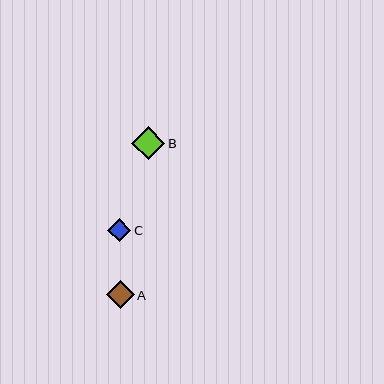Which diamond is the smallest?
Diamond C is the smallest with a size of approximately 24 pixels.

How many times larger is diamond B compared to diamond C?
Diamond B is approximately 1.4 times the size of diamond C.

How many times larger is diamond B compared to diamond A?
Diamond B is approximately 1.2 times the size of diamond A.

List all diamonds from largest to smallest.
From largest to smallest: B, A, C.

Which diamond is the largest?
Diamond B is the largest with a size of approximately 33 pixels.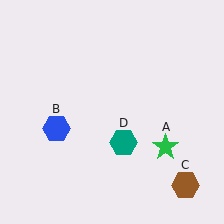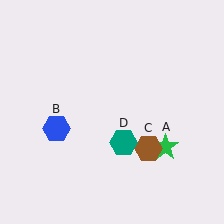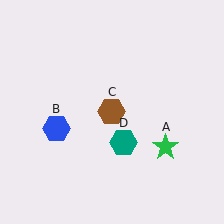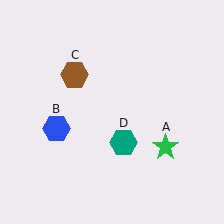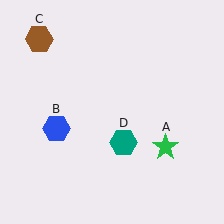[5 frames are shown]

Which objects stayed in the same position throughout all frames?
Green star (object A) and blue hexagon (object B) and teal hexagon (object D) remained stationary.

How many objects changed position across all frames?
1 object changed position: brown hexagon (object C).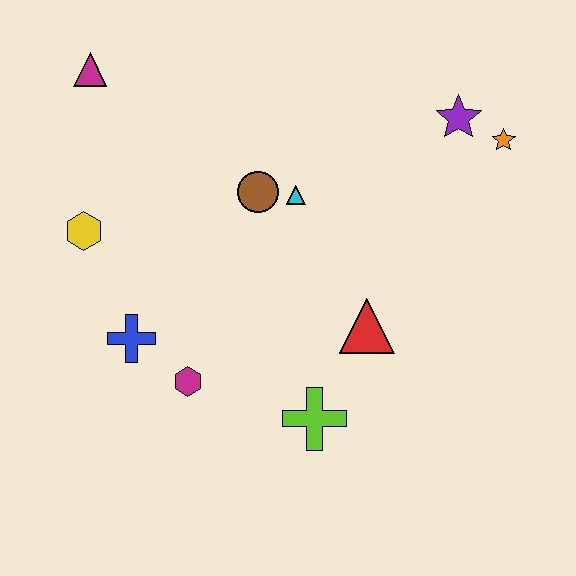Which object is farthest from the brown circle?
The orange star is farthest from the brown circle.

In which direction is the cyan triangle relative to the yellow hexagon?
The cyan triangle is to the right of the yellow hexagon.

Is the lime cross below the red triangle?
Yes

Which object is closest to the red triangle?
The lime cross is closest to the red triangle.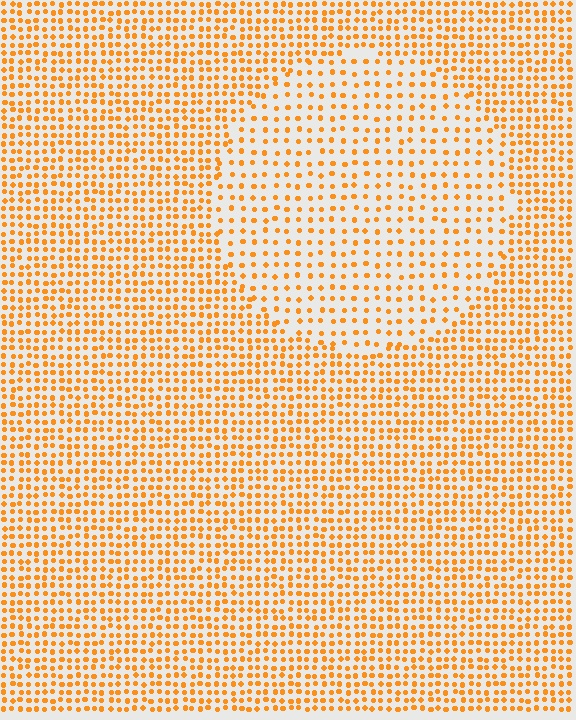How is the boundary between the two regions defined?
The boundary is defined by a change in element density (approximately 1.9x ratio). All elements are the same color, size, and shape.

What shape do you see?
I see a circle.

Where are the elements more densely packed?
The elements are more densely packed outside the circle boundary.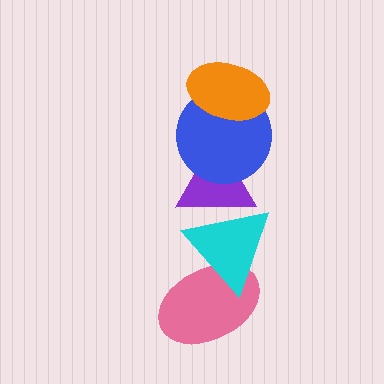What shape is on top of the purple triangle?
The blue circle is on top of the purple triangle.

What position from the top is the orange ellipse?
The orange ellipse is 1st from the top.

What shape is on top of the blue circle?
The orange ellipse is on top of the blue circle.